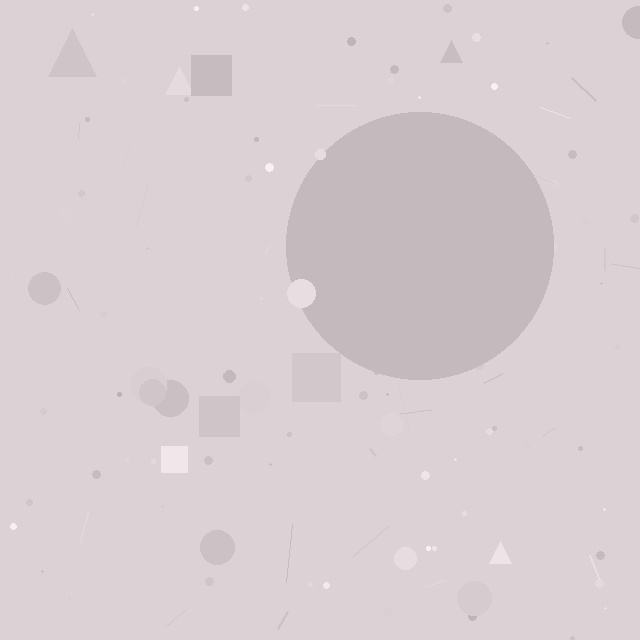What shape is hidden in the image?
A circle is hidden in the image.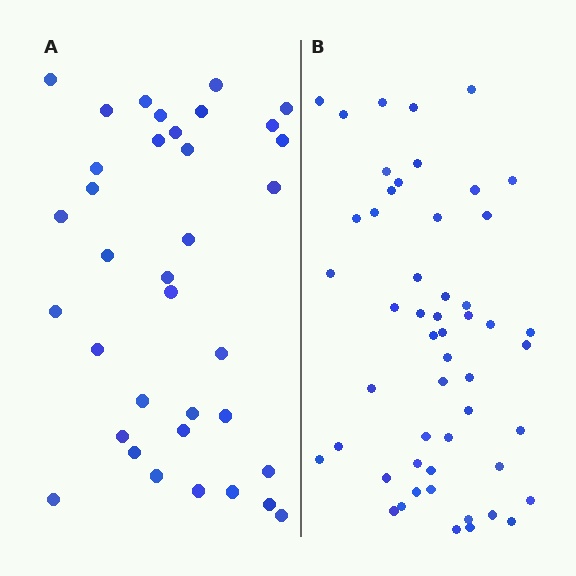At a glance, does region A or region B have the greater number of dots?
Region B (the right region) has more dots.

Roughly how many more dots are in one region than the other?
Region B has approximately 15 more dots than region A.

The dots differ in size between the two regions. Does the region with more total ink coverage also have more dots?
No. Region A has more total ink coverage because its dots are larger, but region B actually contains more individual dots. Total area can be misleading — the number of items is what matters here.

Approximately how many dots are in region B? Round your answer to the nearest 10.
About 50 dots. (The exact count is 52, which rounds to 50.)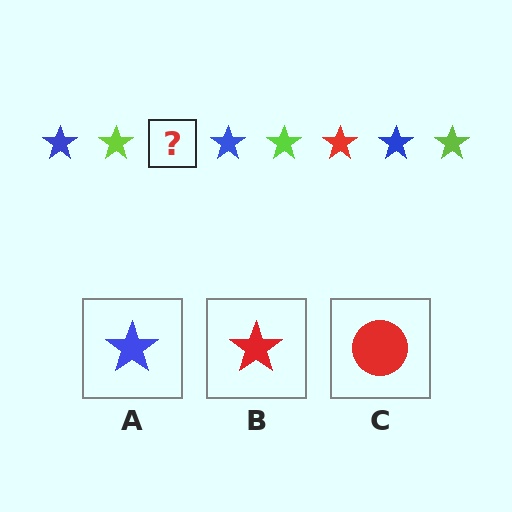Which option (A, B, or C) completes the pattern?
B.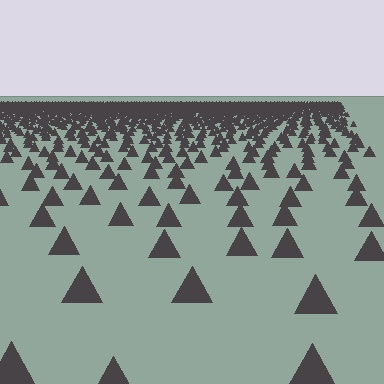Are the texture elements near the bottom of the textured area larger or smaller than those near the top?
Larger. Near the bottom, elements are closer to the viewer and appear at a bigger on-screen size.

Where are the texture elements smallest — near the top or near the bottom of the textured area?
Near the top.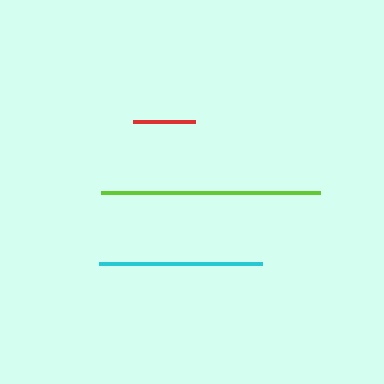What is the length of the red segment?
The red segment is approximately 62 pixels long.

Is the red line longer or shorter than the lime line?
The lime line is longer than the red line.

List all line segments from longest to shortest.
From longest to shortest: lime, cyan, red.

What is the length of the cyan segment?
The cyan segment is approximately 164 pixels long.